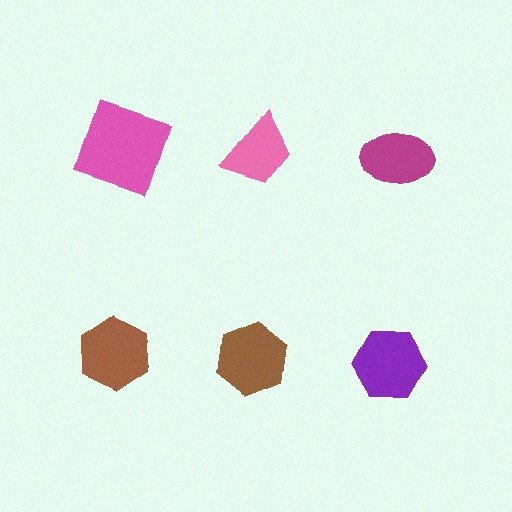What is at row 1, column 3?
A magenta ellipse.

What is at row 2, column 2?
A brown hexagon.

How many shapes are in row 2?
3 shapes.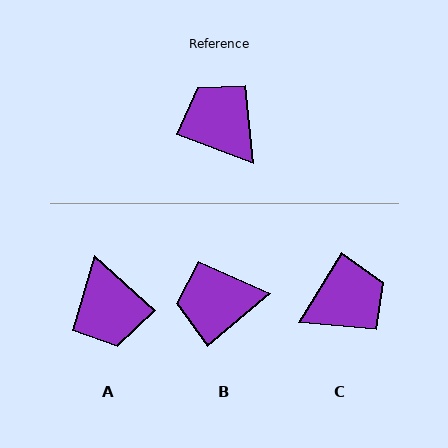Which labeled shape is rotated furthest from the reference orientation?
A, about 158 degrees away.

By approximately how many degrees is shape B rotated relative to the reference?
Approximately 60 degrees counter-clockwise.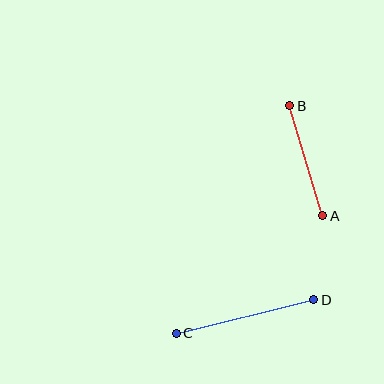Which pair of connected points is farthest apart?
Points C and D are farthest apart.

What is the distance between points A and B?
The distance is approximately 115 pixels.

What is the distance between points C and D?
The distance is approximately 141 pixels.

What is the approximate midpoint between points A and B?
The midpoint is at approximately (306, 161) pixels.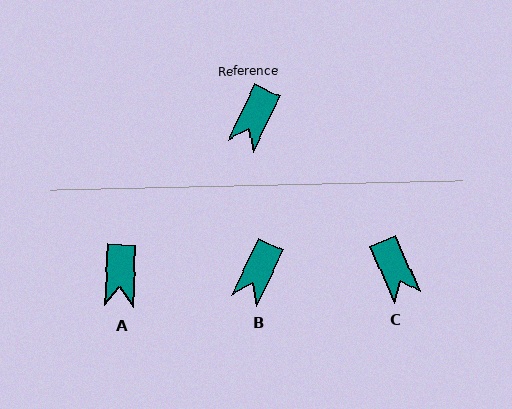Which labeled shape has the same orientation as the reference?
B.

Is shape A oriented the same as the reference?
No, it is off by about 23 degrees.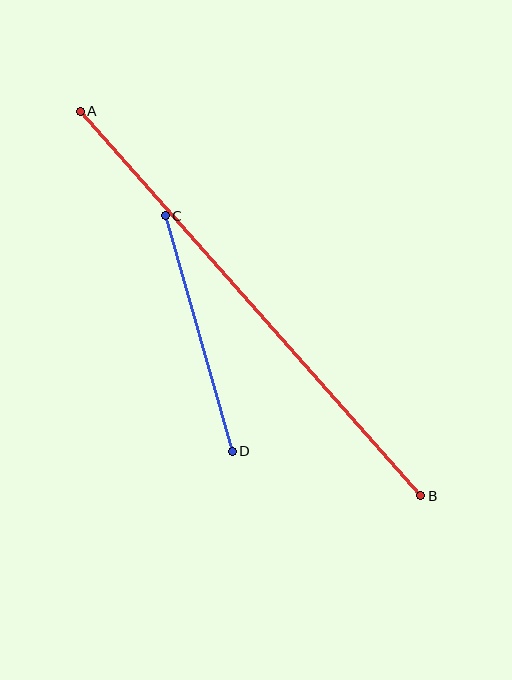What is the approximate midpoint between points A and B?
The midpoint is at approximately (250, 304) pixels.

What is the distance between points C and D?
The distance is approximately 245 pixels.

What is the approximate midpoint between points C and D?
The midpoint is at approximately (199, 334) pixels.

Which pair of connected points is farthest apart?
Points A and B are farthest apart.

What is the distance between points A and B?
The distance is approximately 514 pixels.